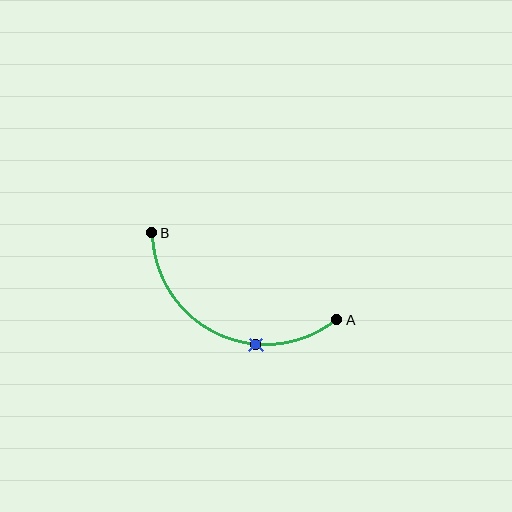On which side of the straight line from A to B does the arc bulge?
The arc bulges below the straight line connecting A and B.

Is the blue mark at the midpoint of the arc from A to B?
No. The blue mark lies on the arc but is closer to endpoint A. The arc midpoint would be at the point on the curve equidistant along the arc from both A and B.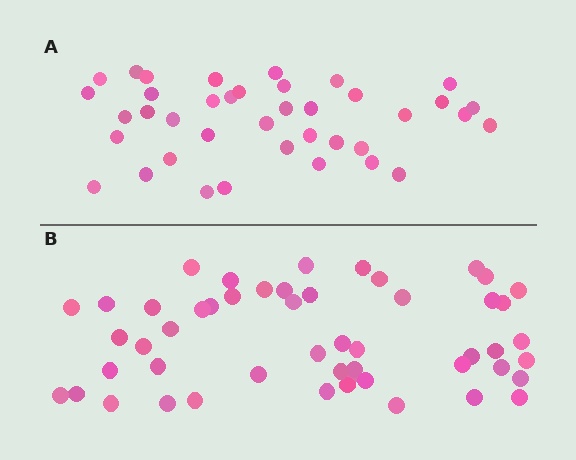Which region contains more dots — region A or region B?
Region B (the bottom region) has more dots.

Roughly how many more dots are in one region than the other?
Region B has roughly 12 or so more dots than region A.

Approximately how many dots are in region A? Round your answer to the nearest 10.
About 40 dots. (The exact count is 39, which rounds to 40.)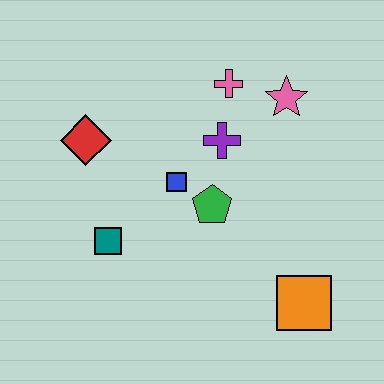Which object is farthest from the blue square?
The orange square is farthest from the blue square.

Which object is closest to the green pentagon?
The blue square is closest to the green pentagon.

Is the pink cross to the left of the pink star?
Yes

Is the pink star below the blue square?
No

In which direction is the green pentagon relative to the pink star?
The green pentagon is below the pink star.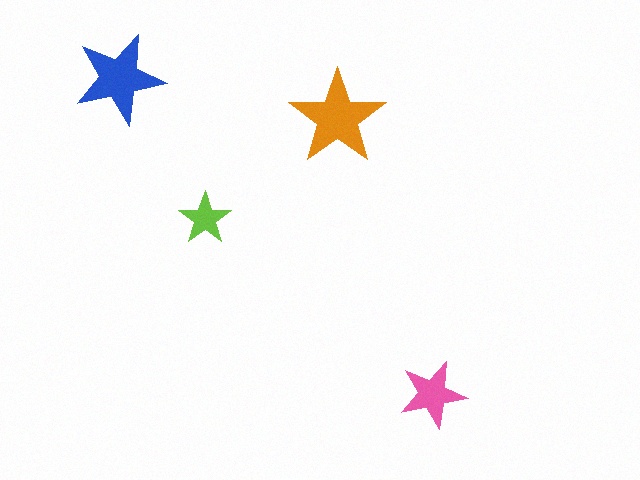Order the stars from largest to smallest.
the orange one, the blue one, the pink one, the lime one.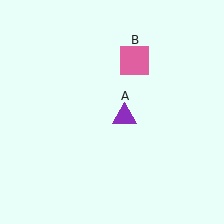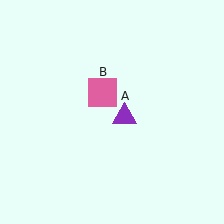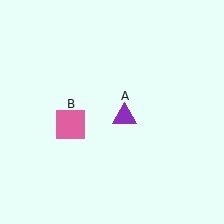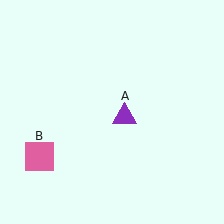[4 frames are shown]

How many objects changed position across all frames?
1 object changed position: pink square (object B).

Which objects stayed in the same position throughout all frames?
Purple triangle (object A) remained stationary.